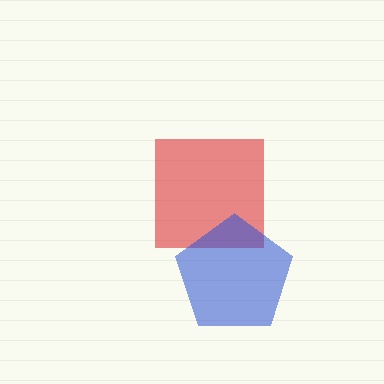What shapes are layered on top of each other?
The layered shapes are: a red square, a blue pentagon.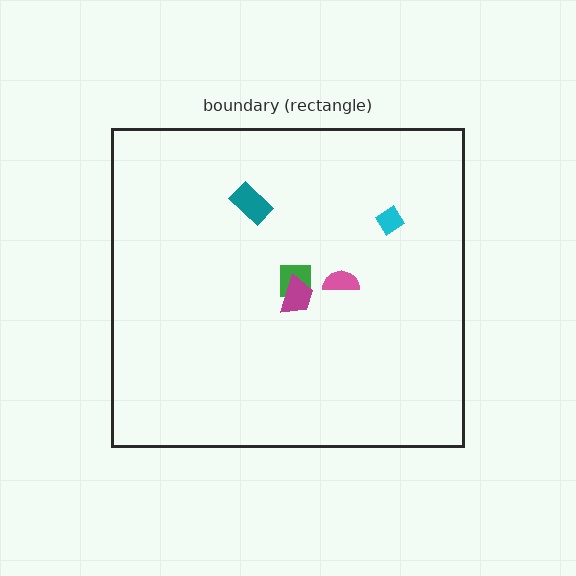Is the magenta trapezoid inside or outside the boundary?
Inside.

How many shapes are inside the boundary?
5 inside, 0 outside.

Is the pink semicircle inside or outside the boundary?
Inside.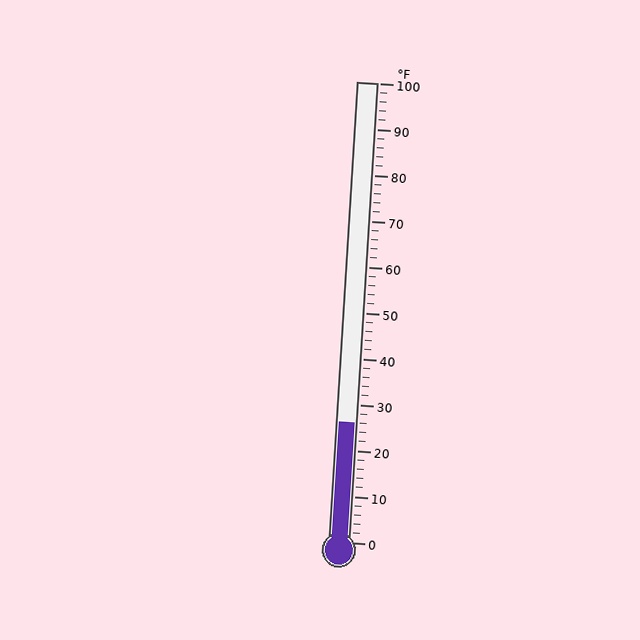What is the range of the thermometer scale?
The thermometer scale ranges from 0°F to 100°F.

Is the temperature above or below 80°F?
The temperature is below 80°F.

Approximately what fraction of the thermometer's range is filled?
The thermometer is filled to approximately 25% of its range.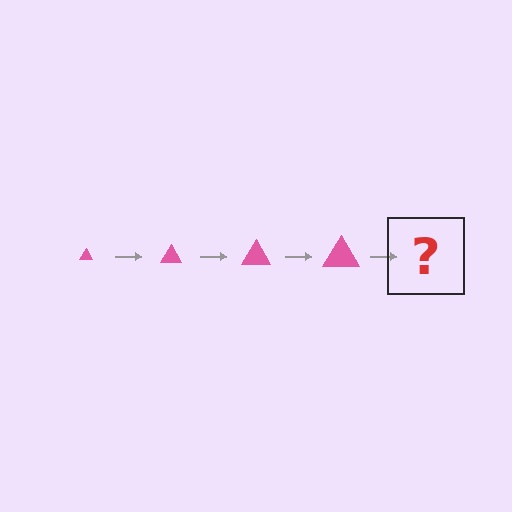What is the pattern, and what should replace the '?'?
The pattern is that the triangle gets progressively larger each step. The '?' should be a pink triangle, larger than the previous one.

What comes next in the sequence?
The next element should be a pink triangle, larger than the previous one.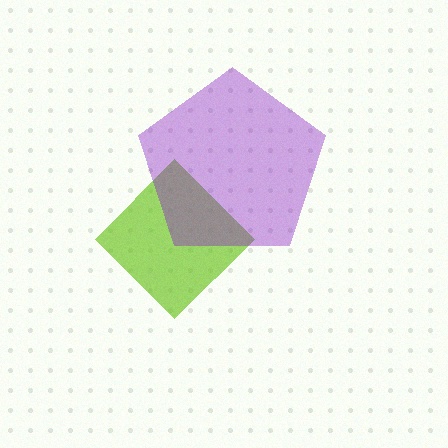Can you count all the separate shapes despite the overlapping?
Yes, there are 2 separate shapes.